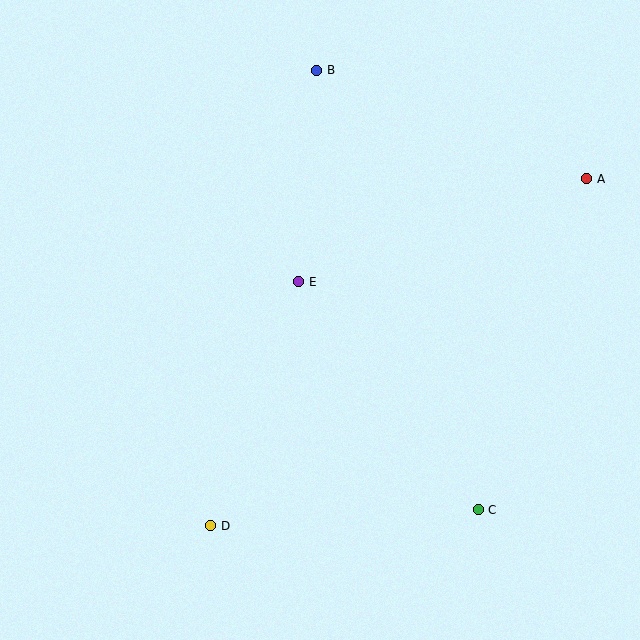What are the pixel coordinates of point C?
Point C is at (478, 510).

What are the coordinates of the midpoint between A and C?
The midpoint between A and C is at (533, 344).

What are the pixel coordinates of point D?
Point D is at (211, 526).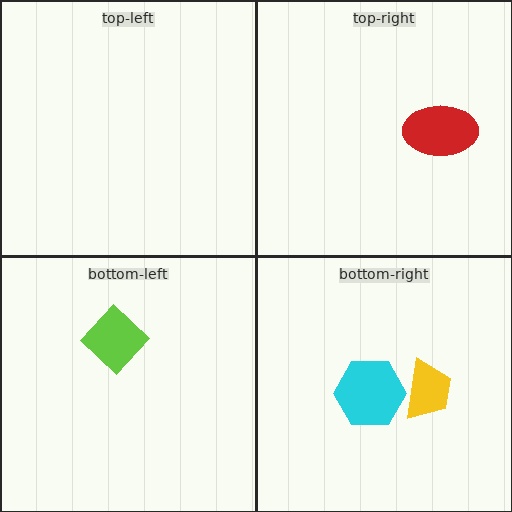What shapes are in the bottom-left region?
The lime diamond.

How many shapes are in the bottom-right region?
2.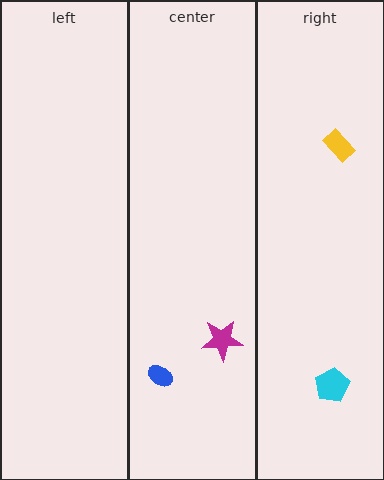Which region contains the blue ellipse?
The center region.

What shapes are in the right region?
The cyan pentagon, the yellow rectangle.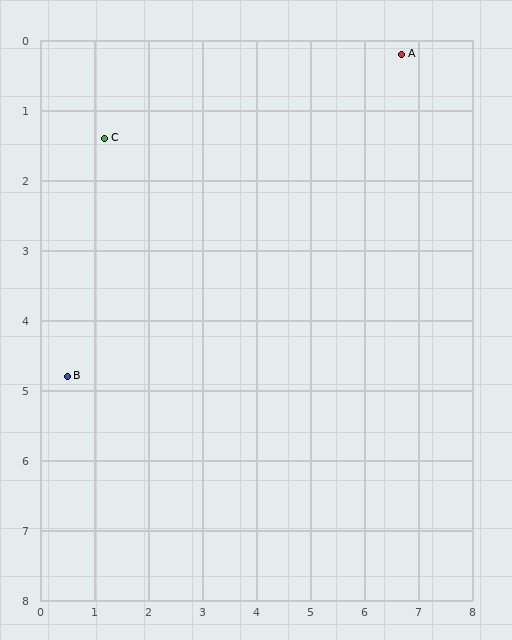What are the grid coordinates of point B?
Point B is at approximately (0.5, 4.8).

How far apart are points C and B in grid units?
Points C and B are about 3.5 grid units apart.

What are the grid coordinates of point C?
Point C is at approximately (1.2, 1.4).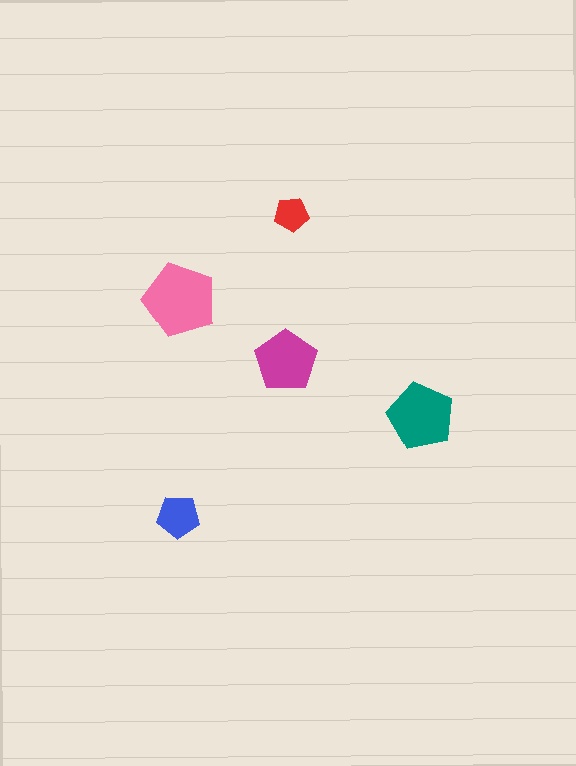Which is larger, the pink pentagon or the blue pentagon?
The pink one.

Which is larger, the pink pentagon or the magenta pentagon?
The pink one.